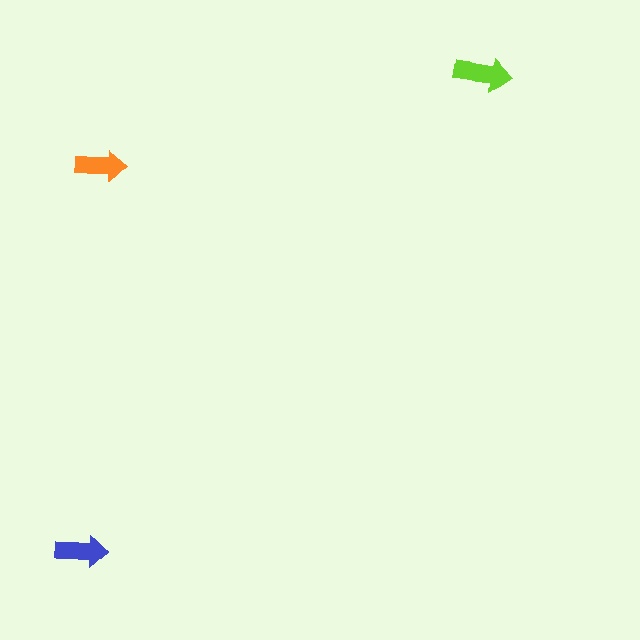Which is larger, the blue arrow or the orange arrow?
The blue one.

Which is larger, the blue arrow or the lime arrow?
The lime one.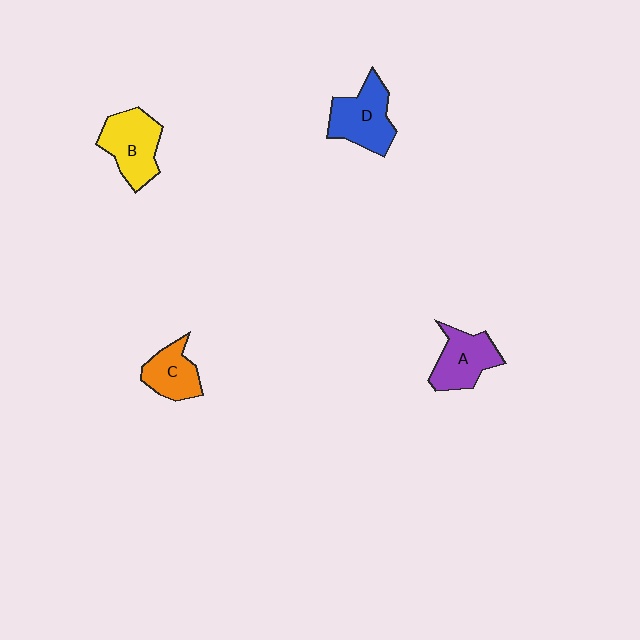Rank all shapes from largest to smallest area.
From largest to smallest: B (yellow), D (blue), A (purple), C (orange).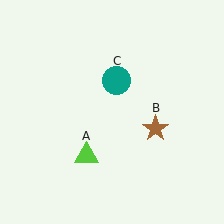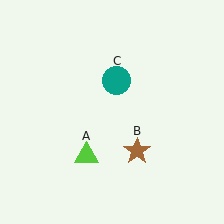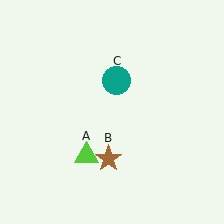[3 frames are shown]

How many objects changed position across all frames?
1 object changed position: brown star (object B).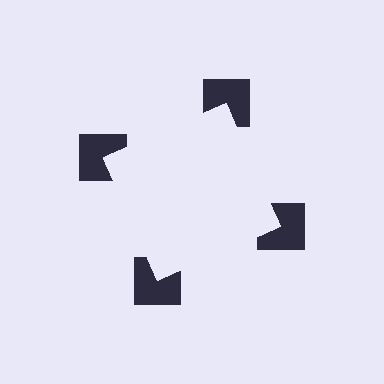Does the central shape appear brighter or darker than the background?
It typically appears slightly brighter than the background, even though no actual brightness change is drawn.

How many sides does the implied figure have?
4 sides.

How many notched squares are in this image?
There are 4 — one at each vertex of the illusory square.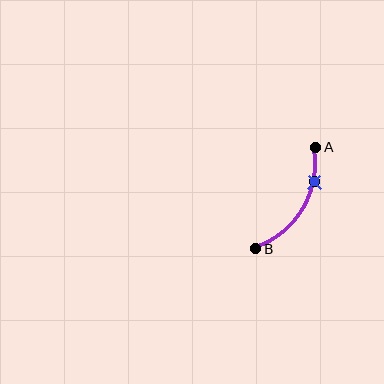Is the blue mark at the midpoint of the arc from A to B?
No. The blue mark lies on the arc but is closer to endpoint A. The arc midpoint would be at the point on the curve equidistant along the arc from both A and B.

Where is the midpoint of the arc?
The arc midpoint is the point on the curve farthest from the straight line joining A and B. It sits to the right of that line.